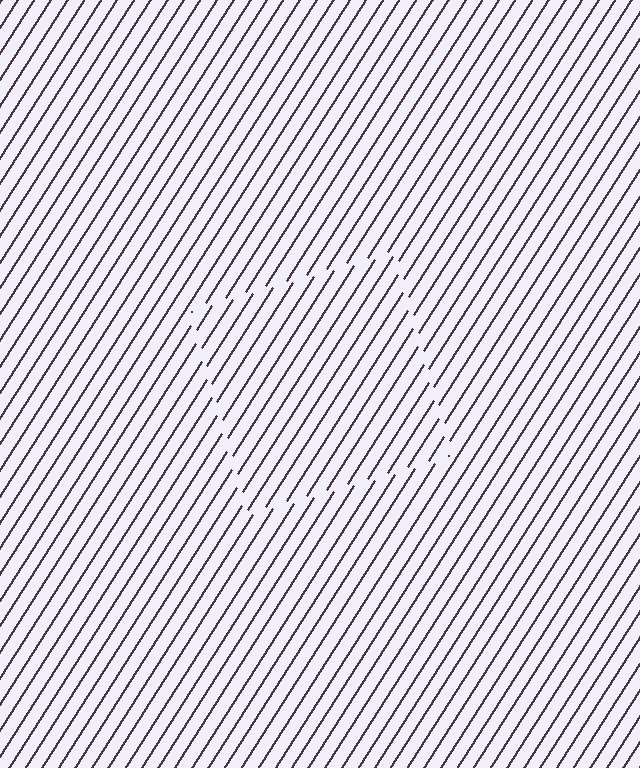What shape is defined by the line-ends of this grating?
An illusory square. The interior of the shape contains the same grating, shifted by half a period — the contour is defined by the phase discontinuity where line-ends from the inner and outer gratings abut.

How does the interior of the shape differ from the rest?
The interior of the shape contains the same grating, shifted by half a period — the contour is defined by the phase discontinuity where line-ends from the inner and outer gratings abut.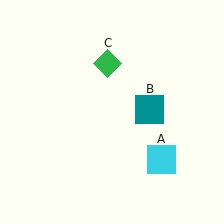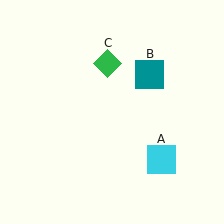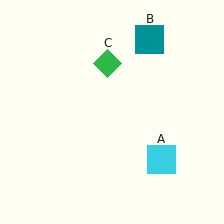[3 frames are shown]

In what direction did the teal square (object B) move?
The teal square (object B) moved up.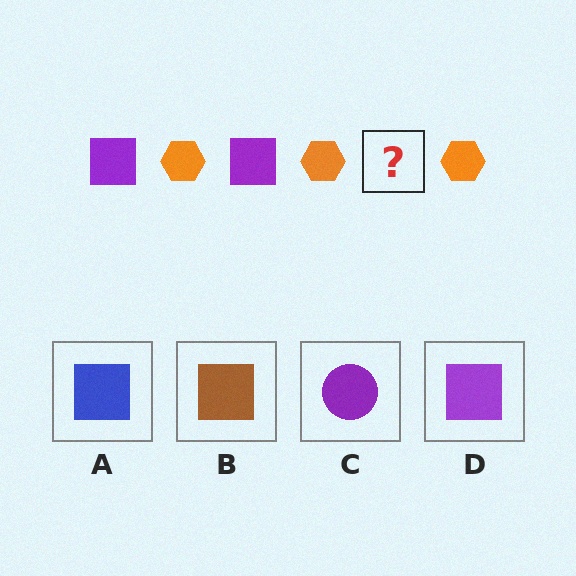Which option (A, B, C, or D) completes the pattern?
D.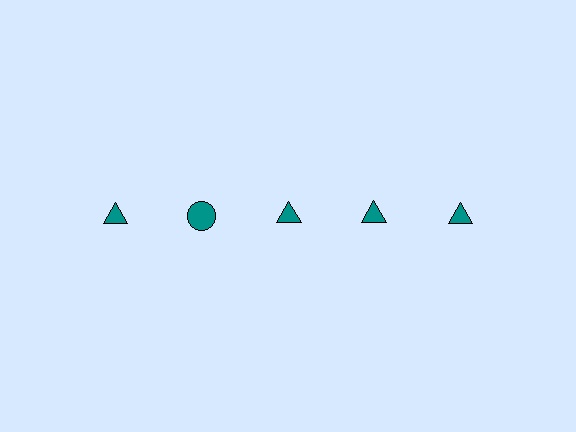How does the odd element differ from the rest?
It has a different shape: circle instead of triangle.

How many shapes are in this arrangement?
There are 5 shapes arranged in a grid pattern.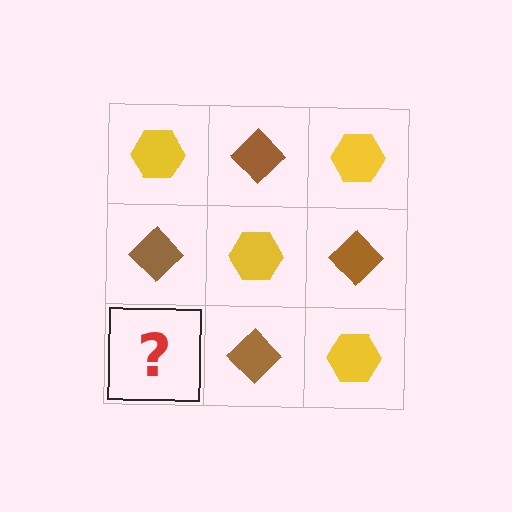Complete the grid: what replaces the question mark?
The question mark should be replaced with a yellow hexagon.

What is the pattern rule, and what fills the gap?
The rule is that it alternates yellow hexagon and brown diamond in a checkerboard pattern. The gap should be filled with a yellow hexagon.